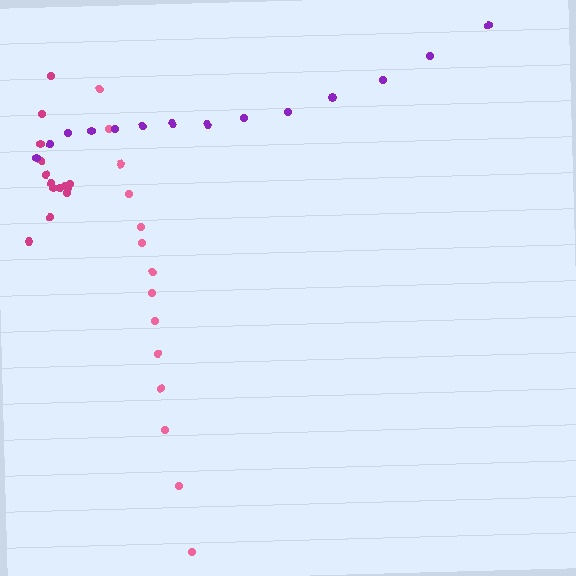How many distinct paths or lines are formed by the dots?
There are 3 distinct paths.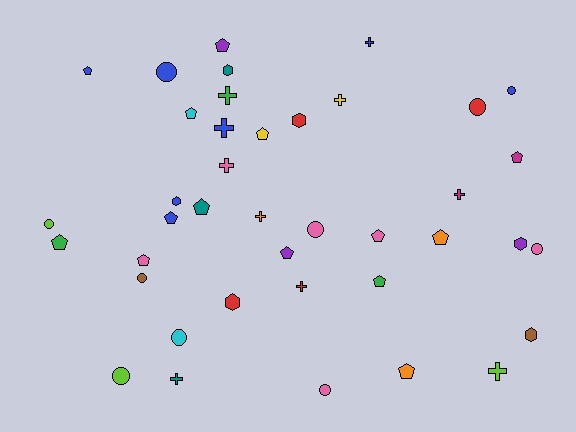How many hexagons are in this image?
There are 6 hexagons.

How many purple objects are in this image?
There are 3 purple objects.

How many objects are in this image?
There are 40 objects.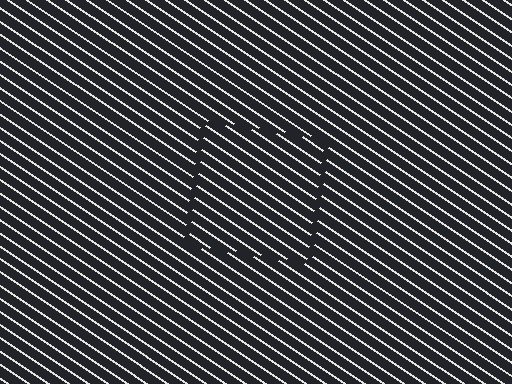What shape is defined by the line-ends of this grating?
An illusory square. The interior of the shape contains the same grating, shifted by half a period — the contour is defined by the phase discontinuity where line-ends from the inner and outer gratings abut.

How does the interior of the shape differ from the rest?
The interior of the shape contains the same grating, shifted by half a period — the contour is defined by the phase discontinuity where line-ends from the inner and outer gratings abut.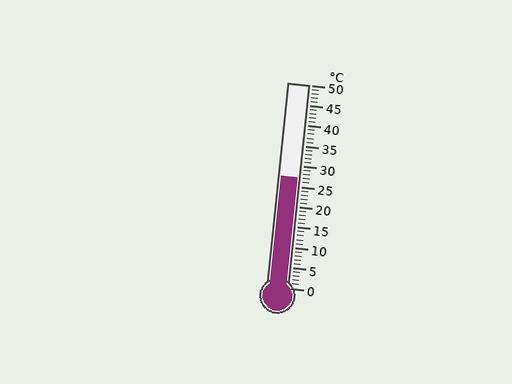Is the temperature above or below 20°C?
The temperature is above 20°C.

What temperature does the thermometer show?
The thermometer shows approximately 27°C.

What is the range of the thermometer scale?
The thermometer scale ranges from 0°C to 50°C.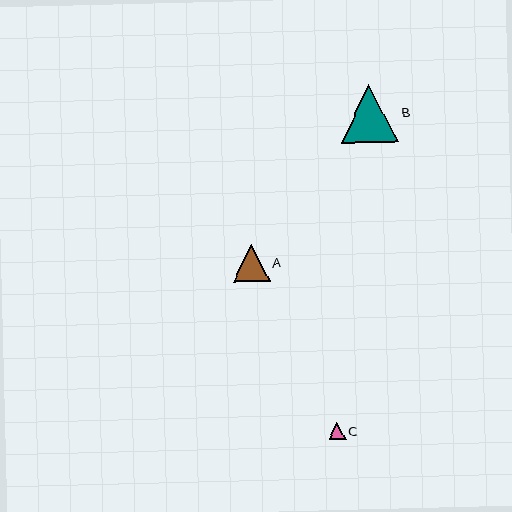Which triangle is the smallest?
Triangle C is the smallest with a size of approximately 17 pixels.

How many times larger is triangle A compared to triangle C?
Triangle A is approximately 2.2 times the size of triangle C.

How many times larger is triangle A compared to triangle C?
Triangle A is approximately 2.2 times the size of triangle C.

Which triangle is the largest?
Triangle B is the largest with a size of approximately 57 pixels.